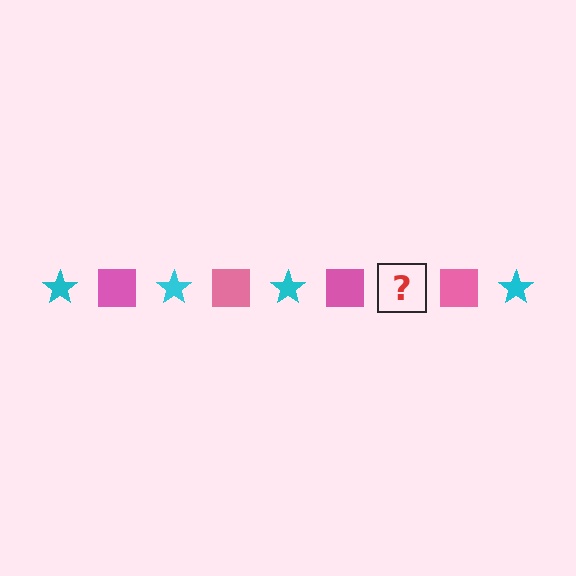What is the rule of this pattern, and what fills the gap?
The rule is that the pattern alternates between cyan star and pink square. The gap should be filled with a cyan star.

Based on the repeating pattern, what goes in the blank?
The blank should be a cyan star.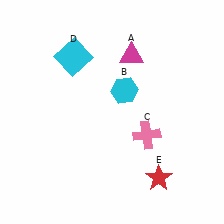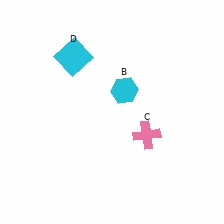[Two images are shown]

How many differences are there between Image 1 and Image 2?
There are 2 differences between the two images.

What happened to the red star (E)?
The red star (E) was removed in Image 2. It was in the bottom-right area of Image 1.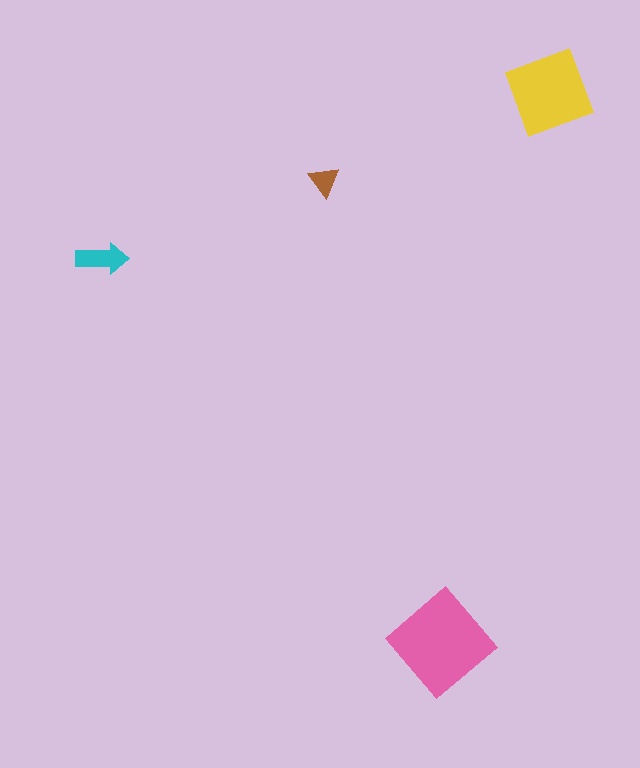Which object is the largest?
The pink diamond.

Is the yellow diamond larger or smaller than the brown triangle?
Larger.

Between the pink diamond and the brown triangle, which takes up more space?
The pink diamond.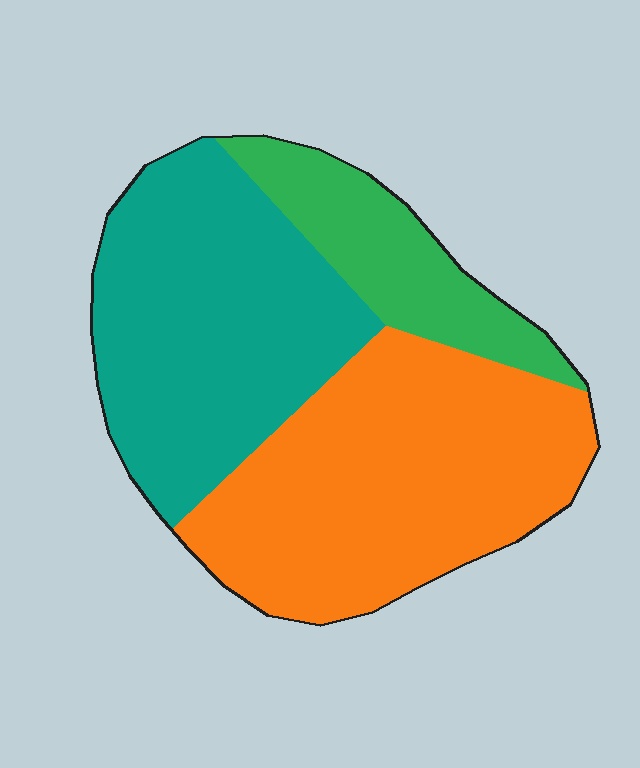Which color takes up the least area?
Green, at roughly 15%.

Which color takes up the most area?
Orange, at roughly 45%.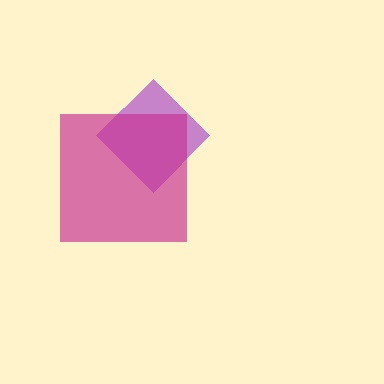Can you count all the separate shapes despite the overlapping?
Yes, there are 2 separate shapes.